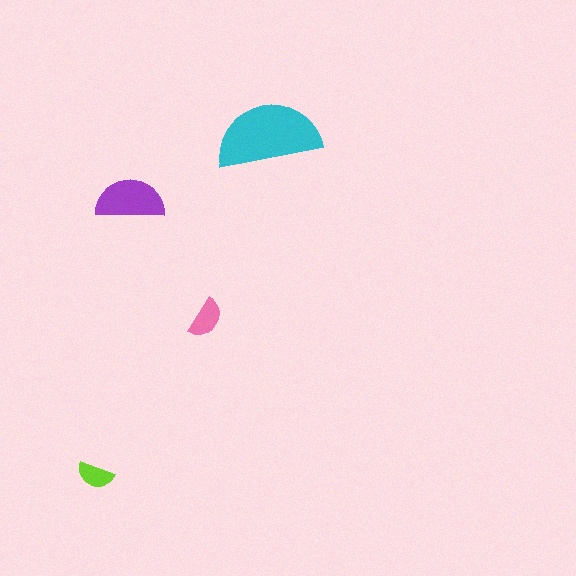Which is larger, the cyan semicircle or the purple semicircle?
The cyan one.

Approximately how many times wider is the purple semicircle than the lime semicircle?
About 2 times wider.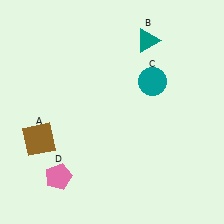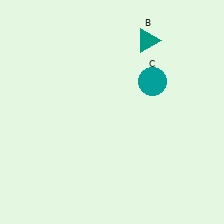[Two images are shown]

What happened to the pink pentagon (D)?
The pink pentagon (D) was removed in Image 2. It was in the bottom-left area of Image 1.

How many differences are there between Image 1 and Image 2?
There are 2 differences between the two images.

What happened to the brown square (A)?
The brown square (A) was removed in Image 2. It was in the bottom-left area of Image 1.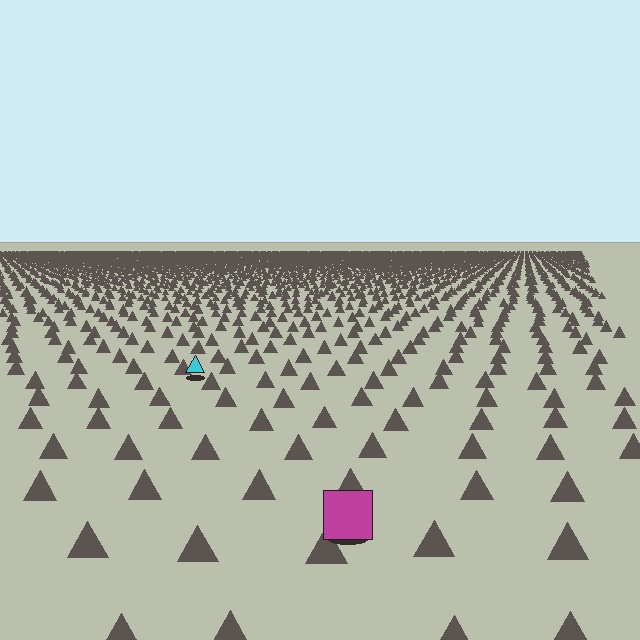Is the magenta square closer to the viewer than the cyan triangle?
Yes. The magenta square is closer — you can tell from the texture gradient: the ground texture is coarser near it.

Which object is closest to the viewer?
The magenta square is closest. The texture marks near it are larger and more spread out.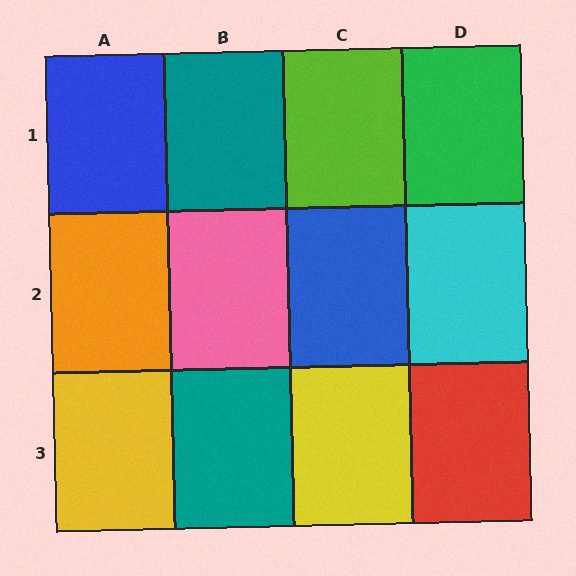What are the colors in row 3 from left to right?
Yellow, teal, yellow, red.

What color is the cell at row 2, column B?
Pink.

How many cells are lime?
1 cell is lime.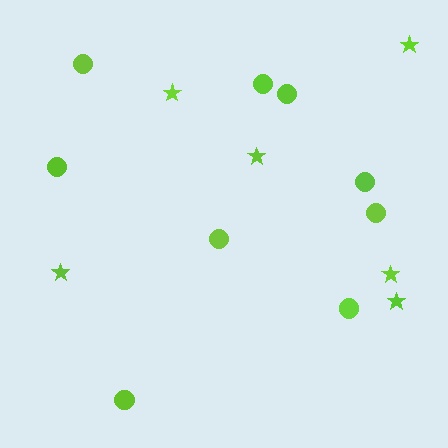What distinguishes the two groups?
There are 2 groups: one group of circles (9) and one group of stars (6).